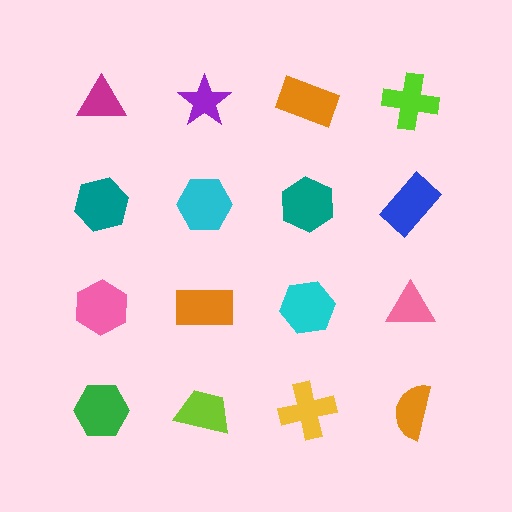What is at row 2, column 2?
A cyan hexagon.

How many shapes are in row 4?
4 shapes.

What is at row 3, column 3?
A cyan hexagon.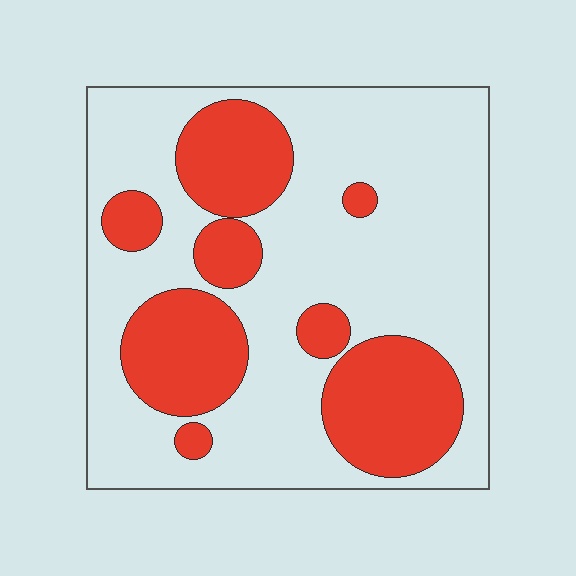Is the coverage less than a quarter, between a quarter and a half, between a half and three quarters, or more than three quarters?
Between a quarter and a half.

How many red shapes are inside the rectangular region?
8.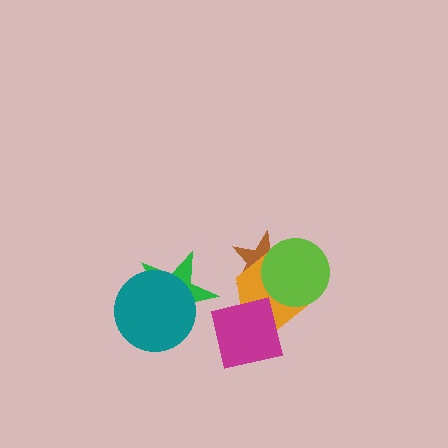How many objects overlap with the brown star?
2 objects overlap with the brown star.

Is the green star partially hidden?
Yes, it is partially covered by another shape.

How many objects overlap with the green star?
1 object overlaps with the green star.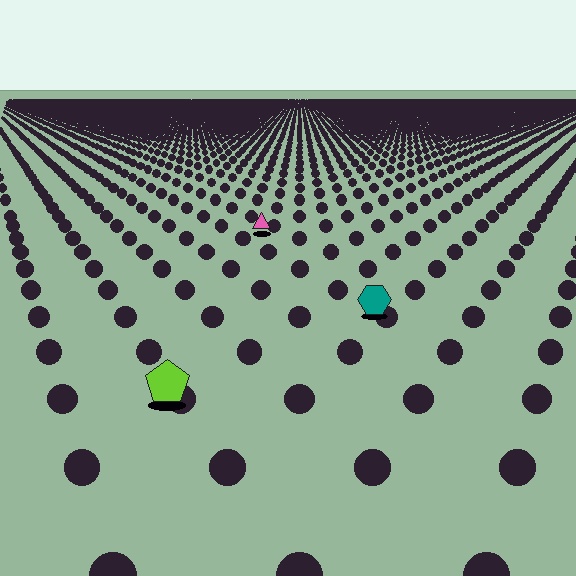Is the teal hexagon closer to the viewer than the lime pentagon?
No. The lime pentagon is closer — you can tell from the texture gradient: the ground texture is coarser near it.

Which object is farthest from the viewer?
The pink triangle is farthest from the viewer. It appears smaller and the ground texture around it is denser.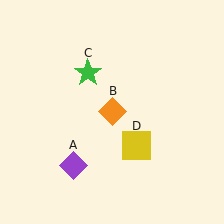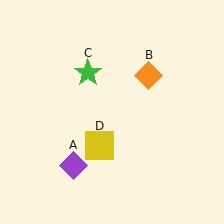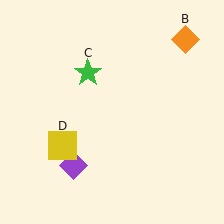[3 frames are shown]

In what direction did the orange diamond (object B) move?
The orange diamond (object B) moved up and to the right.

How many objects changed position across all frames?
2 objects changed position: orange diamond (object B), yellow square (object D).